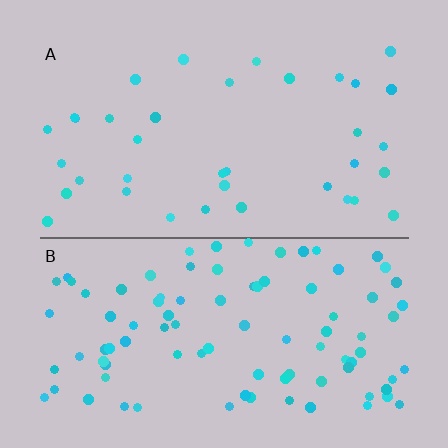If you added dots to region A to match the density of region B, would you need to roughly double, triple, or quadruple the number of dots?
Approximately triple.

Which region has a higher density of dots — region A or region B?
B (the bottom).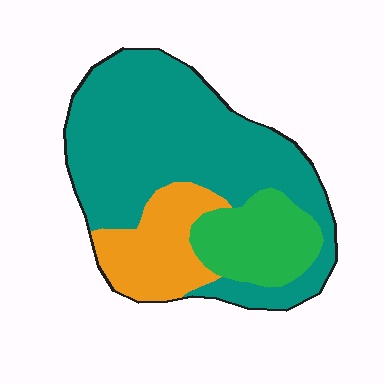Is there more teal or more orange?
Teal.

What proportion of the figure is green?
Green takes up less than a quarter of the figure.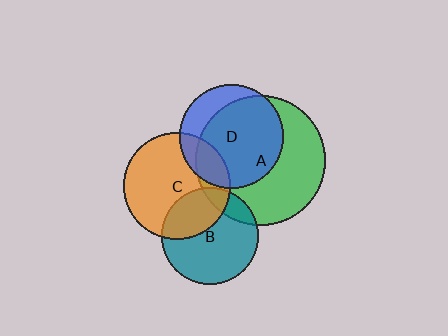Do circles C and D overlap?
Yes.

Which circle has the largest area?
Circle A (green).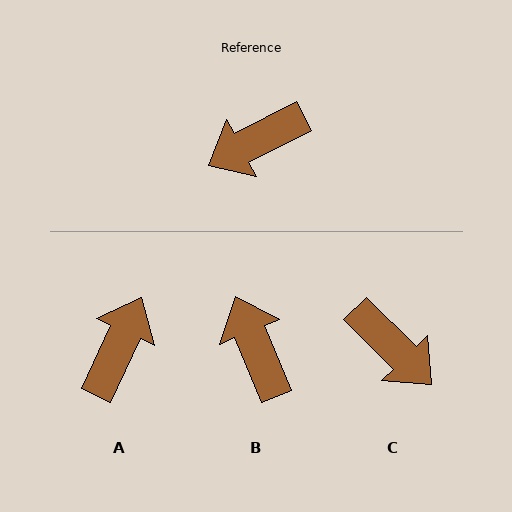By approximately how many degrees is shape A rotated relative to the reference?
Approximately 142 degrees clockwise.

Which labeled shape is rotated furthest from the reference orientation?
A, about 142 degrees away.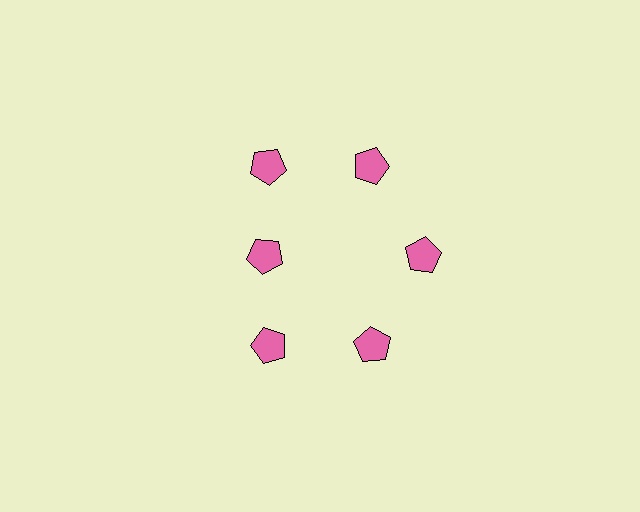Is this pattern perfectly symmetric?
No. The 6 pink pentagons are arranged in a ring, but one element near the 9 o'clock position is pulled inward toward the center, breaking the 6-fold rotational symmetry.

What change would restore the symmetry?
The symmetry would be restored by moving it outward, back onto the ring so that all 6 pentagons sit at equal angles and equal distance from the center.